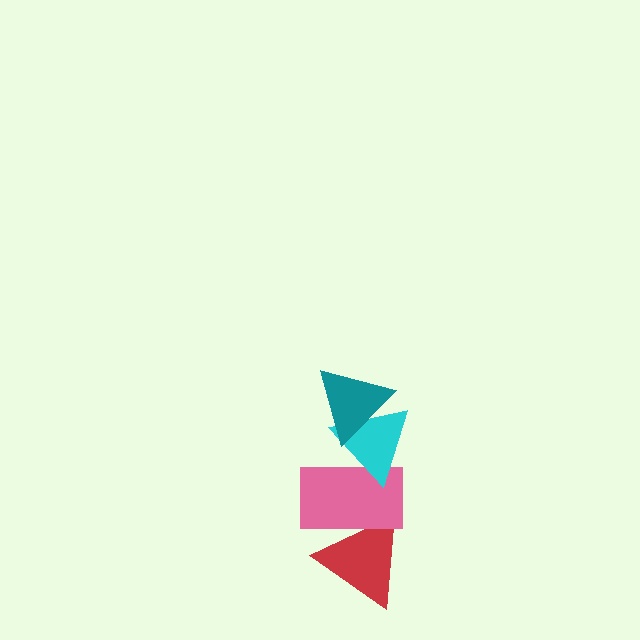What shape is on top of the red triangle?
The pink rectangle is on top of the red triangle.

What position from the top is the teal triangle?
The teal triangle is 1st from the top.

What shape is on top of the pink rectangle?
The cyan triangle is on top of the pink rectangle.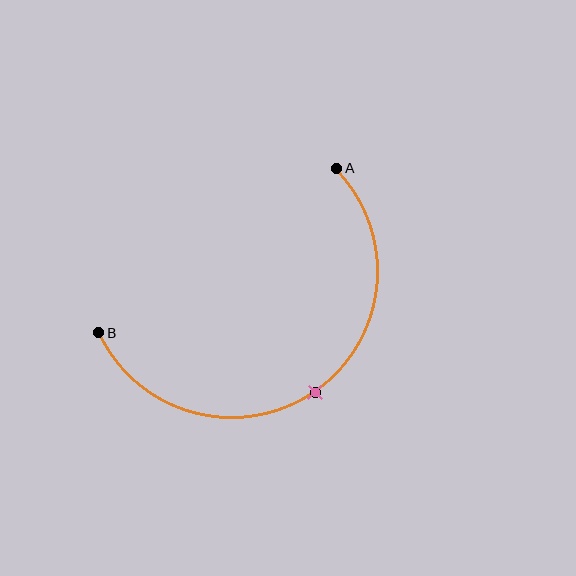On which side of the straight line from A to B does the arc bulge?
The arc bulges below and to the right of the straight line connecting A and B.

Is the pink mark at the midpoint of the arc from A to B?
Yes. The pink mark lies on the arc at equal arc-length from both A and B — it is the arc midpoint.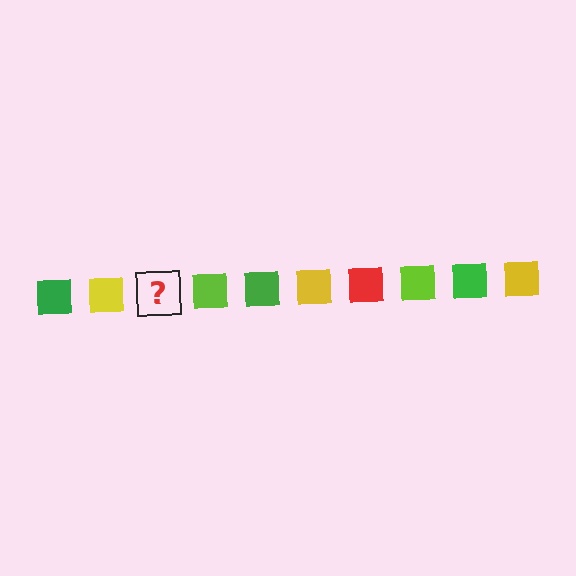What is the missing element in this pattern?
The missing element is a red square.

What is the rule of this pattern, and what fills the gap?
The rule is that the pattern cycles through green, yellow, red, lime squares. The gap should be filled with a red square.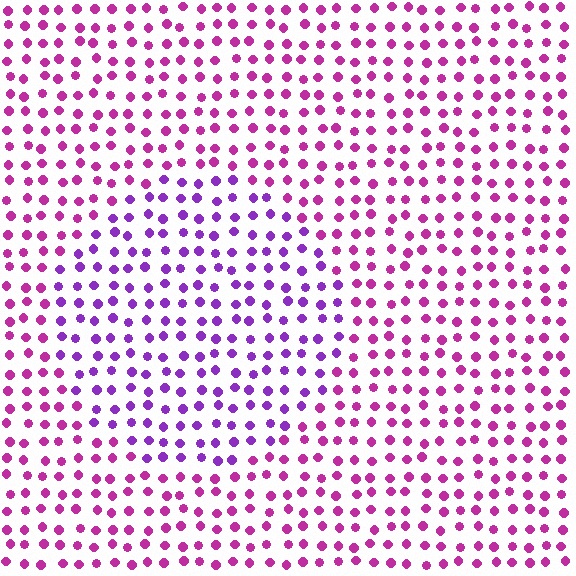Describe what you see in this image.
The image is filled with small magenta elements in a uniform arrangement. A circle-shaped region is visible where the elements are tinted to a slightly different hue, forming a subtle color boundary.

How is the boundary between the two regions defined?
The boundary is defined purely by a slight shift in hue (about 34 degrees). Spacing, size, and orientation are identical on both sides.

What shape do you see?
I see a circle.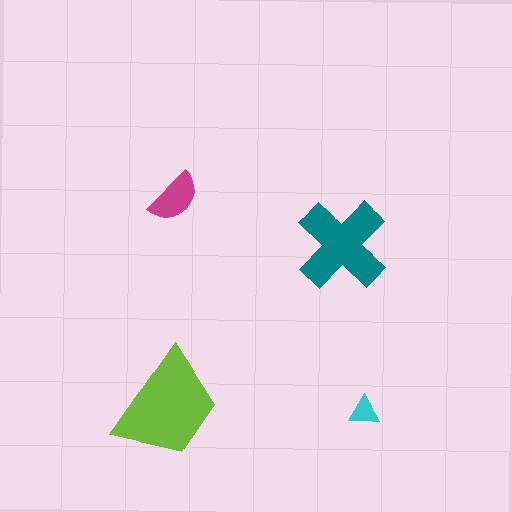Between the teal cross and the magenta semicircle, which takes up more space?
The teal cross.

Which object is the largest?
The lime trapezoid.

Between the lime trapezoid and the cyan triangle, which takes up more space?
The lime trapezoid.